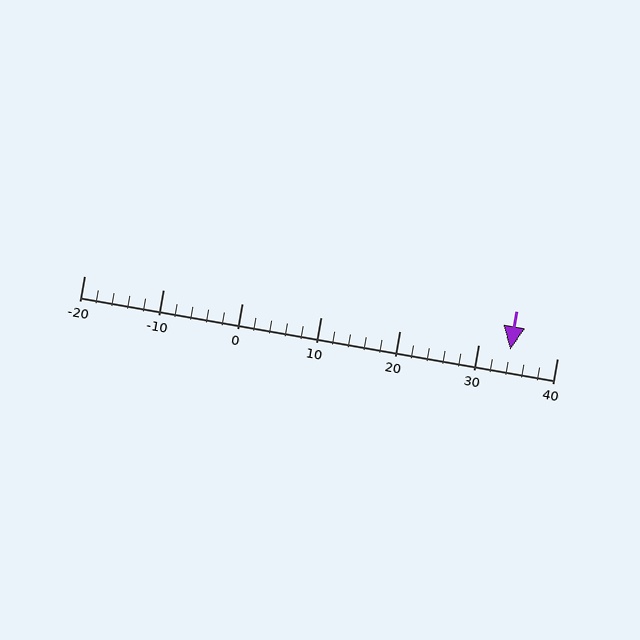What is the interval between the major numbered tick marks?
The major tick marks are spaced 10 units apart.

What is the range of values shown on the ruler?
The ruler shows values from -20 to 40.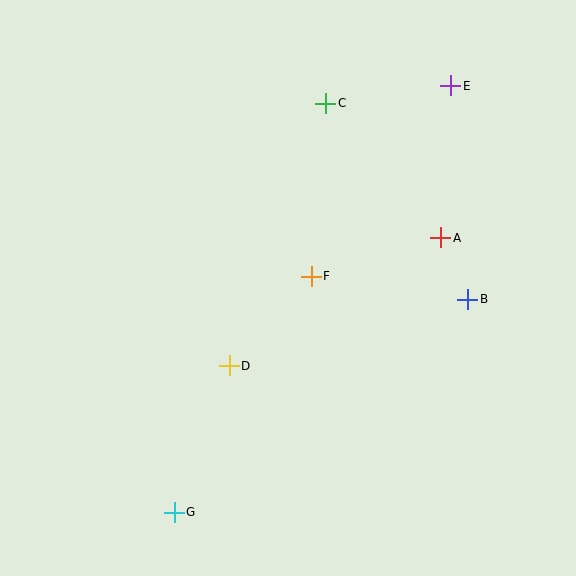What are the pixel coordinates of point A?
Point A is at (441, 238).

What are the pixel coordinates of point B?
Point B is at (468, 299).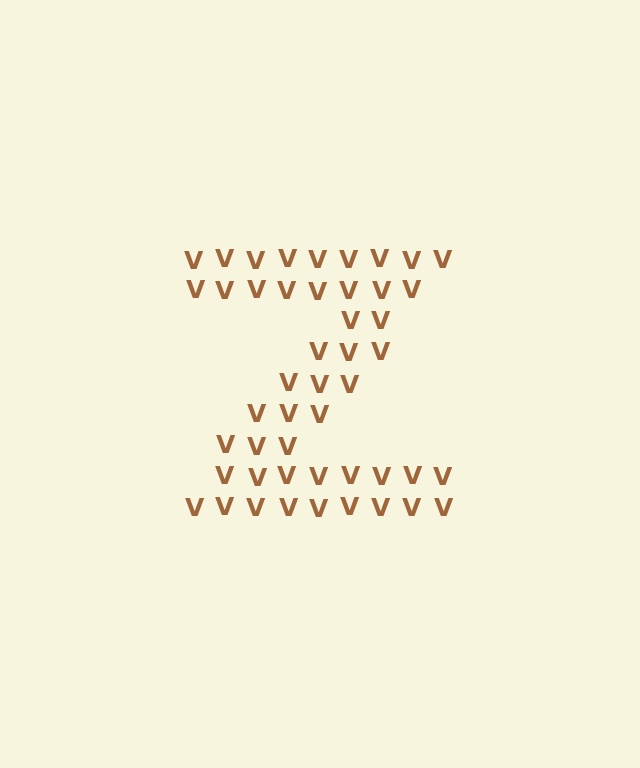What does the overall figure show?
The overall figure shows the letter Z.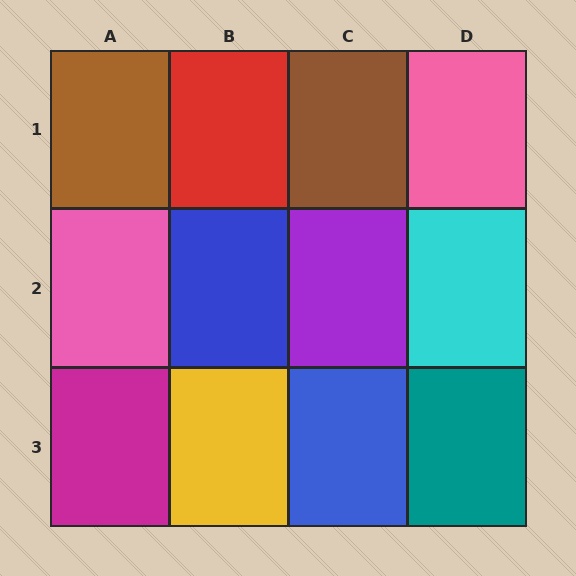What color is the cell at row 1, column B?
Red.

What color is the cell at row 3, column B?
Yellow.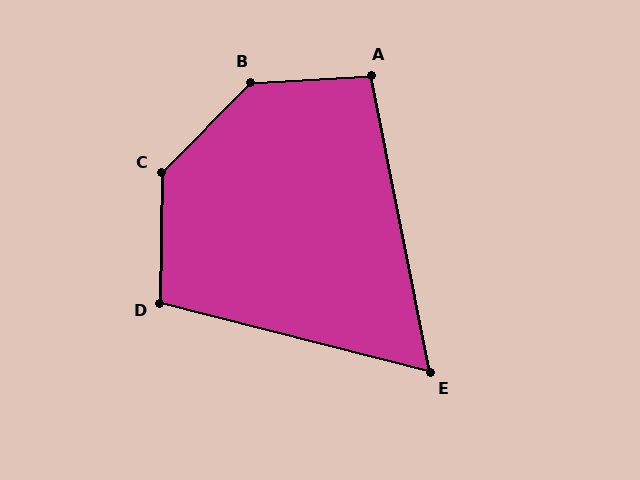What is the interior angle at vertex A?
Approximately 98 degrees (obtuse).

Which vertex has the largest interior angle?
B, at approximately 138 degrees.